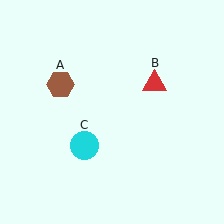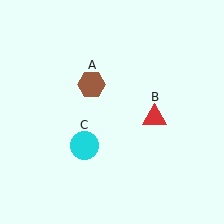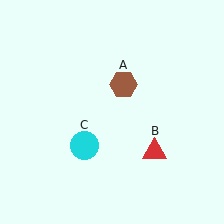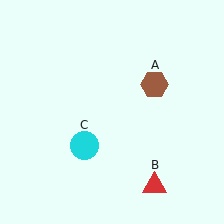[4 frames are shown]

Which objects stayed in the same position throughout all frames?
Cyan circle (object C) remained stationary.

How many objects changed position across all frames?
2 objects changed position: brown hexagon (object A), red triangle (object B).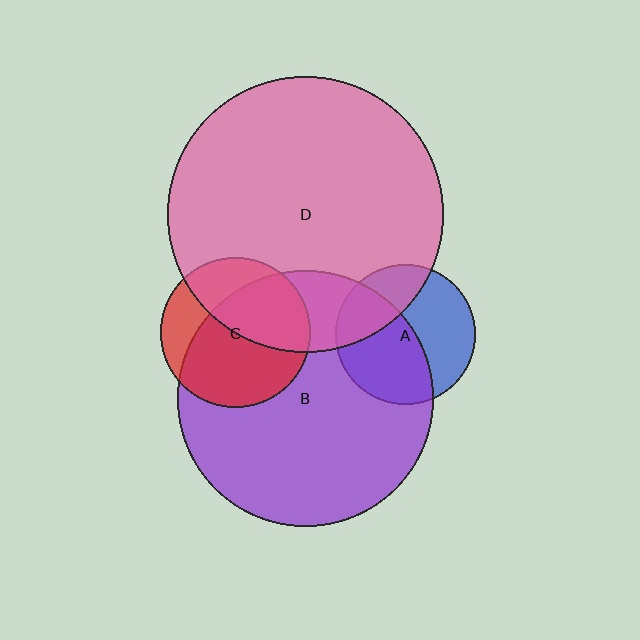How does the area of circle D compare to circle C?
Approximately 3.4 times.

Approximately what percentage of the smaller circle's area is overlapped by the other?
Approximately 30%.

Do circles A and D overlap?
Yes.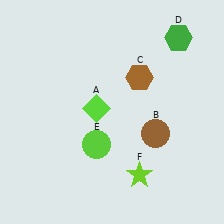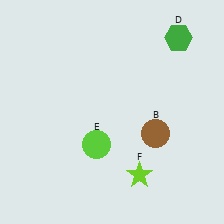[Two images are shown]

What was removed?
The brown hexagon (C), the lime diamond (A) were removed in Image 2.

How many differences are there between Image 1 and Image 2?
There are 2 differences between the two images.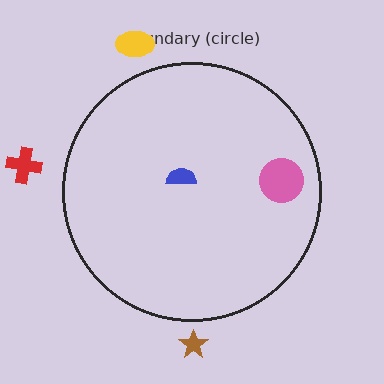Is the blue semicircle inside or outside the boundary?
Inside.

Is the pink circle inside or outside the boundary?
Inside.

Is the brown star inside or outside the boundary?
Outside.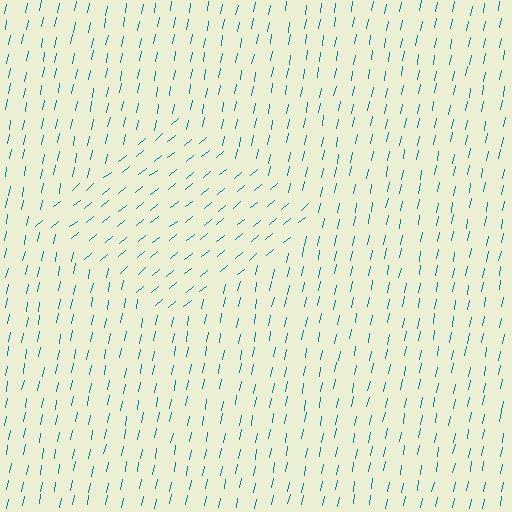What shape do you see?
I see a diamond.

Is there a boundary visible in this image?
Yes, there is a texture boundary formed by a change in line orientation.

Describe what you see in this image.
The image is filled with small teal line segments. A diamond region in the image has lines oriented differently from the surrounding lines, creating a visible texture boundary.